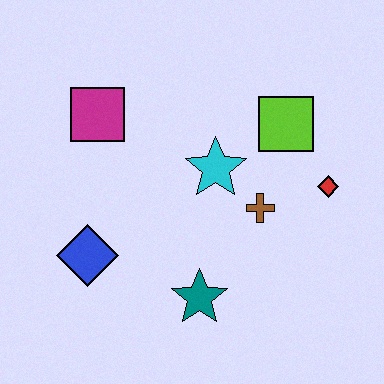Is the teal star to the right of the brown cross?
No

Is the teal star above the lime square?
No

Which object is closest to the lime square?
The red diamond is closest to the lime square.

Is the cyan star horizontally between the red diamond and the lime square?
No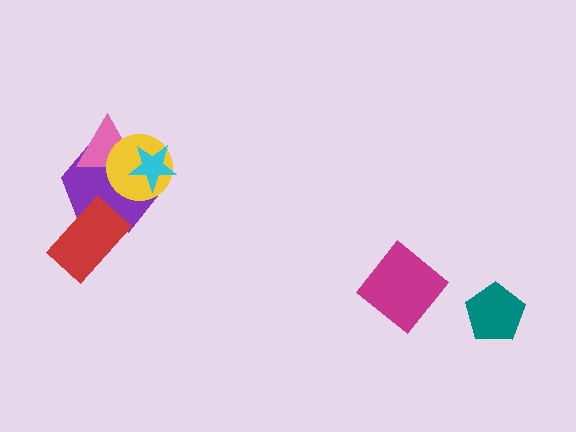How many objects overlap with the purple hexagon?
4 objects overlap with the purple hexagon.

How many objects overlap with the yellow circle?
3 objects overlap with the yellow circle.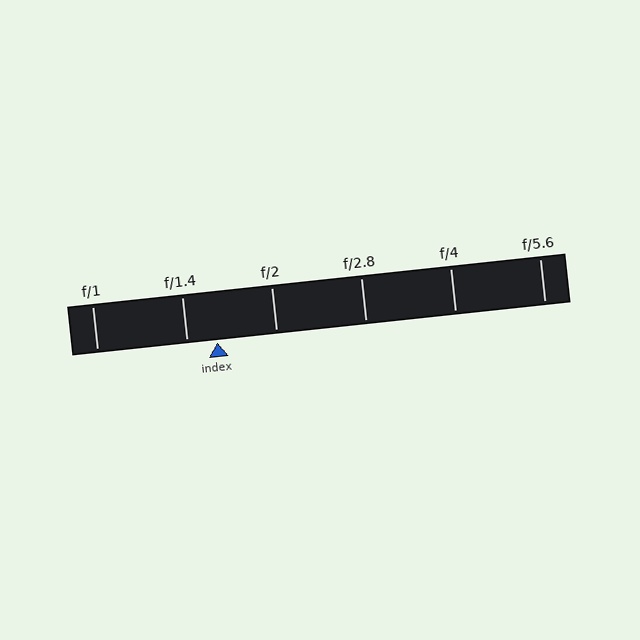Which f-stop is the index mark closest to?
The index mark is closest to f/1.4.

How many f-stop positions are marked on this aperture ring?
There are 6 f-stop positions marked.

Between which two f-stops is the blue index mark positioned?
The index mark is between f/1.4 and f/2.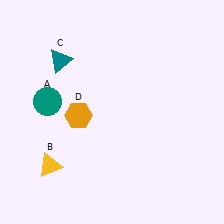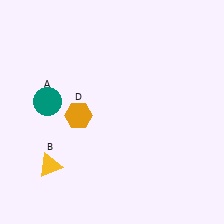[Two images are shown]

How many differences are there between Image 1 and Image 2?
There is 1 difference between the two images.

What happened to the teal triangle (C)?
The teal triangle (C) was removed in Image 2. It was in the top-left area of Image 1.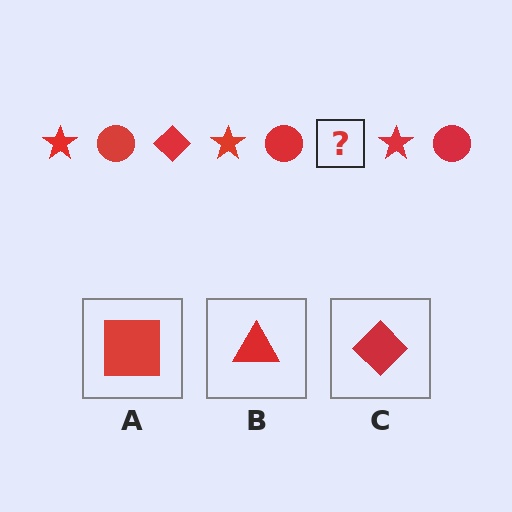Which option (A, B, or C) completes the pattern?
C.